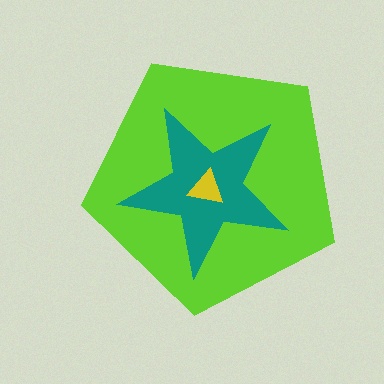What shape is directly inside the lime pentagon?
The teal star.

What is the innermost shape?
The yellow triangle.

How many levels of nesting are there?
3.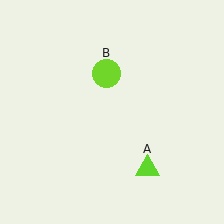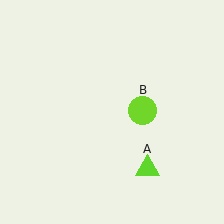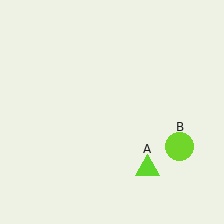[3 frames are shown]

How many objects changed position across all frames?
1 object changed position: lime circle (object B).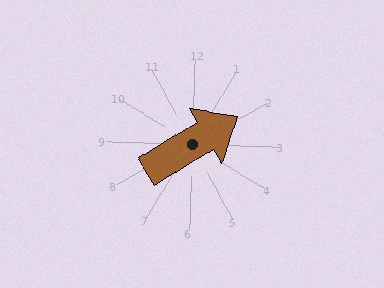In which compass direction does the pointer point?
Northeast.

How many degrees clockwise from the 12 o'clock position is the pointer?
Approximately 57 degrees.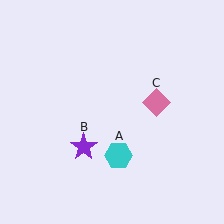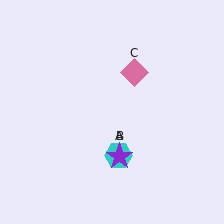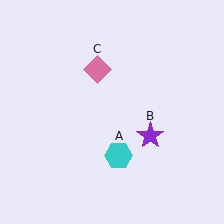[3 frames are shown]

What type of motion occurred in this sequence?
The purple star (object B), pink diamond (object C) rotated counterclockwise around the center of the scene.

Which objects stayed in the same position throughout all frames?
Cyan hexagon (object A) remained stationary.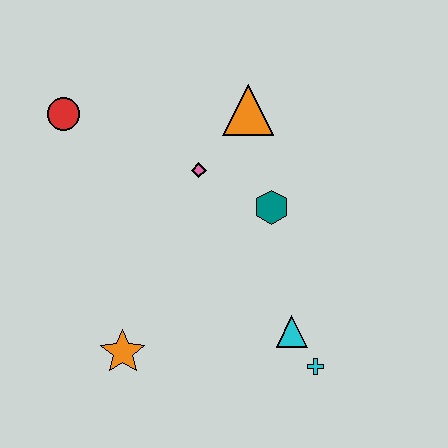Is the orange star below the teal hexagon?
Yes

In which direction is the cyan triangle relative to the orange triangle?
The cyan triangle is below the orange triangle.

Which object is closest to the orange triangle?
The pink diamond is closest to the orange triangle.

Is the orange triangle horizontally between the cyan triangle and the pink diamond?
Yes